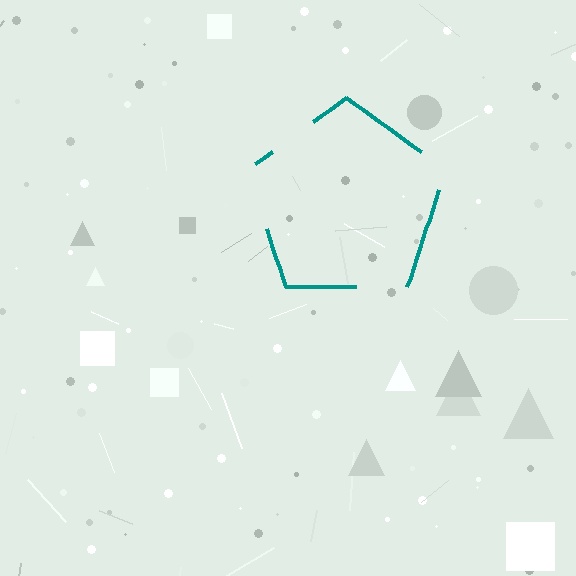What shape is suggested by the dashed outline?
The dashed outline suggests a pentagon.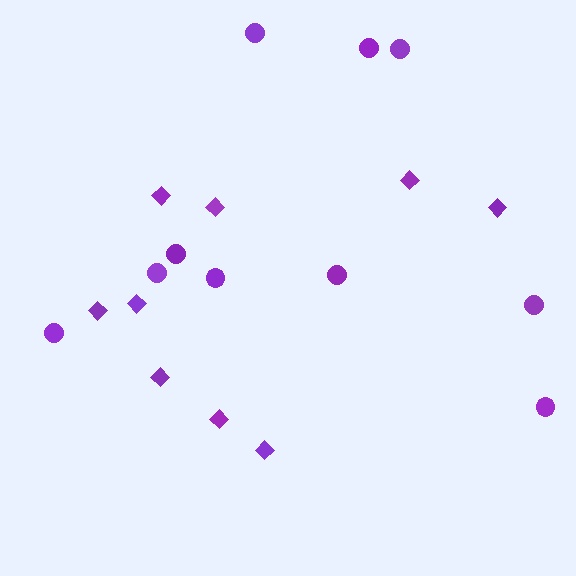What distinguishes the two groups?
There are 2 groups: one group of diamonds (9) and one group of circles (10).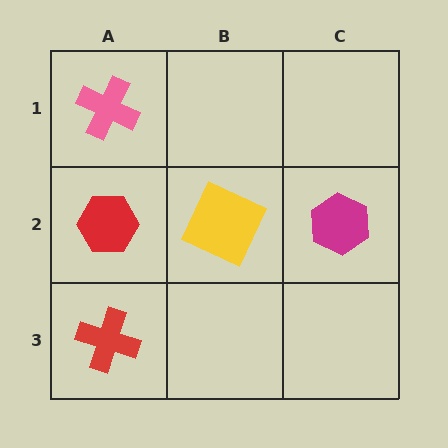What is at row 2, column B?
A yellow square.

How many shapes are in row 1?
1 shape.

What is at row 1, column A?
A pink cross.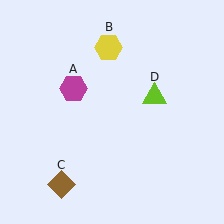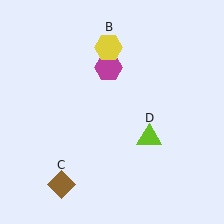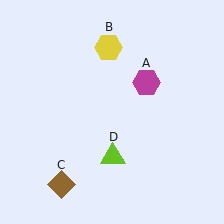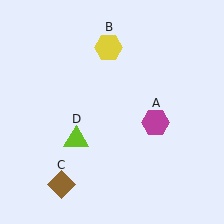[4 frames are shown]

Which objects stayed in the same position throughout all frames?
Yellow hexagon (object B) and brown diamond (object C) remained stationary.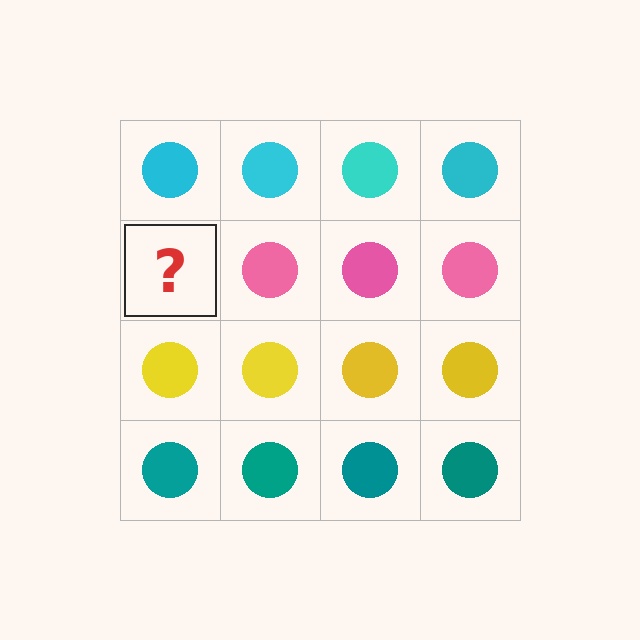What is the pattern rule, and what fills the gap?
The rule is that each row has a consistent color. The gap should be filled with a pink circle.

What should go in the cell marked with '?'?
The missing cell should contain a pink circle.